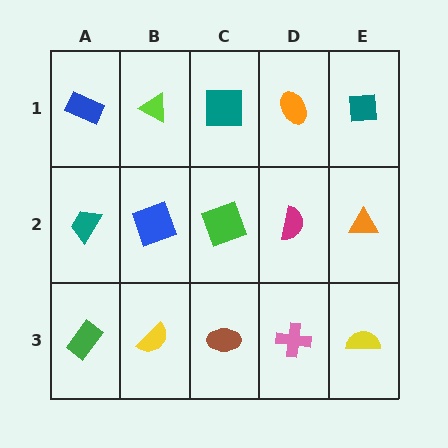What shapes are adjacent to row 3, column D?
A magenta semicircle (row 2, column D), a brown ellipse (row 3, column C), a yellow semicircle (row 3, column E).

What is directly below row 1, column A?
A teal trapezoid.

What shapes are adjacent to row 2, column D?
An orange ellipse (row 1, column D), a pink cross (row 3, column D), a green square (row 2, column C), an orange triangle (row 2, column E).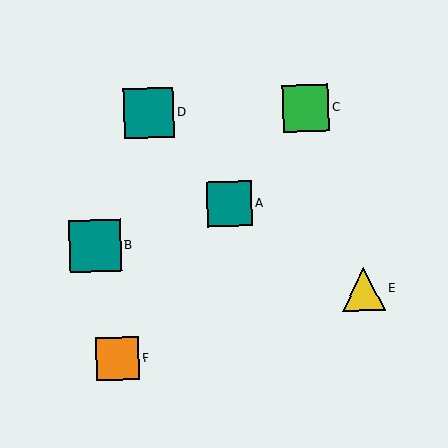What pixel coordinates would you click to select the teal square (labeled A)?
Click at (230, 204) to select the teal square A.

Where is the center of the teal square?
The center of the teal square is at (149, 113).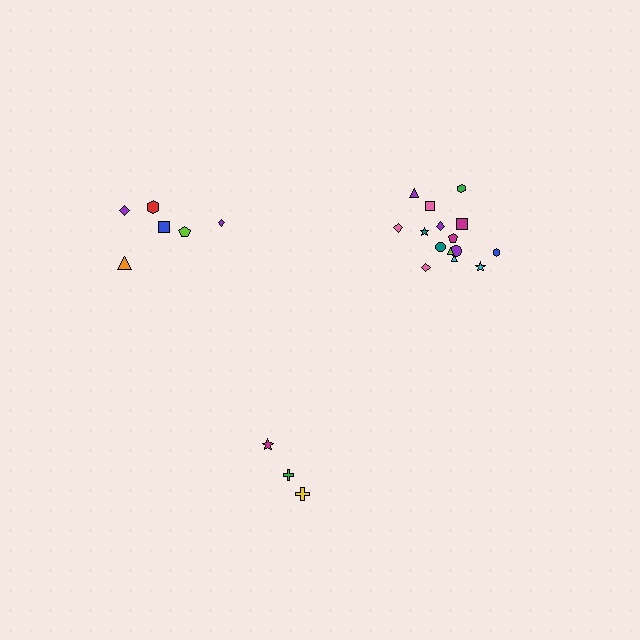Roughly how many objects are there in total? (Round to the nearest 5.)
Roughly 25 objects in total.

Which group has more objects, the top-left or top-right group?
The top-right group.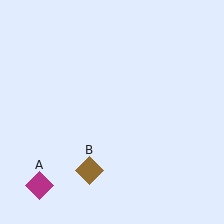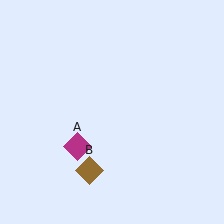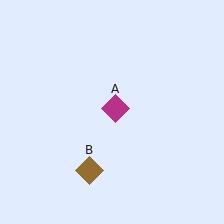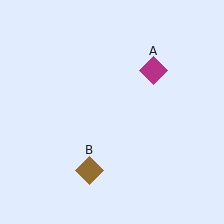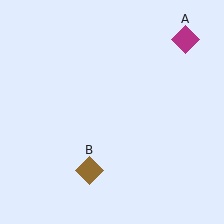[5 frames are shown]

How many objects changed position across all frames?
1 object changed position: magenta diamond (object A).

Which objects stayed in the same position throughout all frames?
Brown diamond (object B) remained stationary.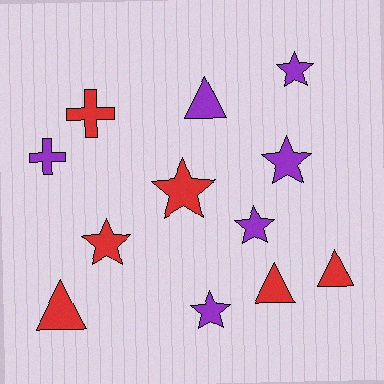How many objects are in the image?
There are 12 objects.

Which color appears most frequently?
Purple, with 6 objects.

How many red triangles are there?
There are 3 red triangles.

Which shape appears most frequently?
Star, with 6 objects.